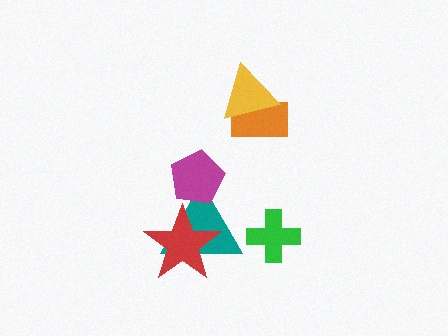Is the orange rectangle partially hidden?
Yes, it is partially covered by another shape.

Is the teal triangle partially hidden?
Yes, it is partially covered by another shape.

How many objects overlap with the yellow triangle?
1 object overlaps with the yellow triangle.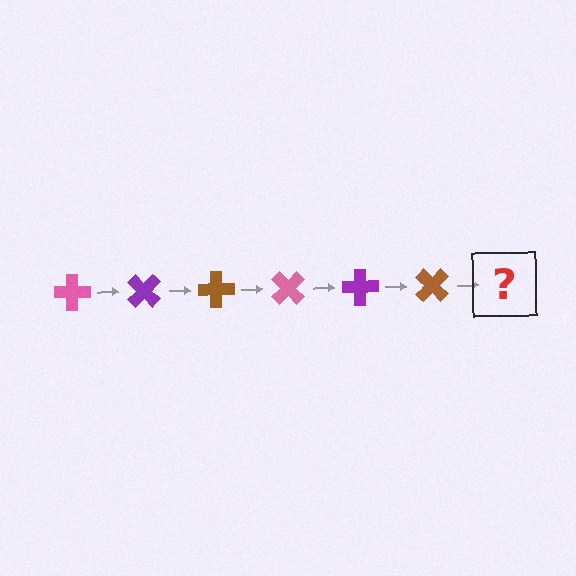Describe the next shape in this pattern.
It should be a pink cross, rotated 270 degrees from the start.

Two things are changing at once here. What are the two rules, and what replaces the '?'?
The two rules are that it rotates 45 degrees each step and the color cycles through pink, purple, and brown. The '?' should be a pink cross, rotated 270 degrees from the start.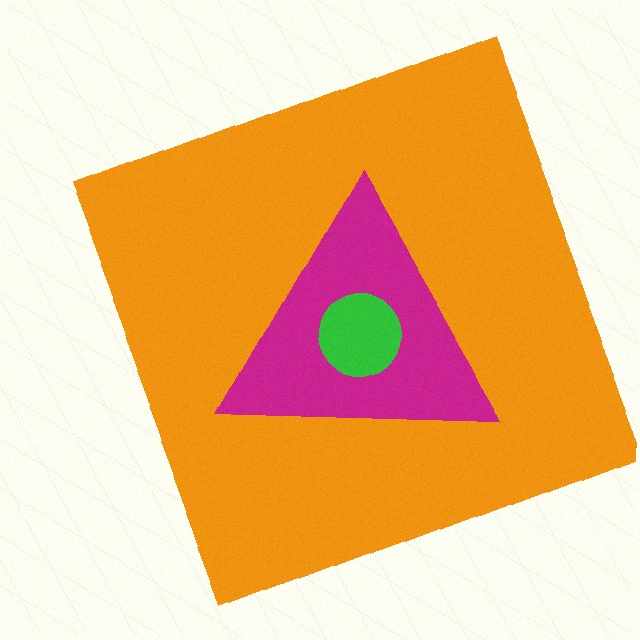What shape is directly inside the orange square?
The magenta triangle.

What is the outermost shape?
The orange square.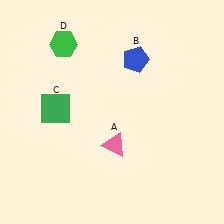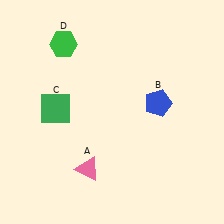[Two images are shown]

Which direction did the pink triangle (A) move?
The pink triangle (A) moved left.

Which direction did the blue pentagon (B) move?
The blue pentagon (B) moved down.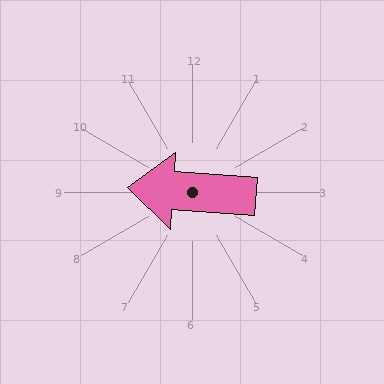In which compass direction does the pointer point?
West.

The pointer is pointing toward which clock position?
Roughly 9 o'clock.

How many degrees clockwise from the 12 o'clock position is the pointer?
Approximately 274 degrees.